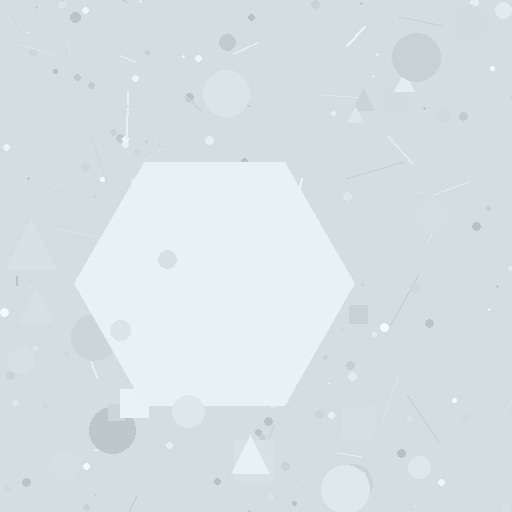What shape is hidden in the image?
A hexagon is hidden in the image.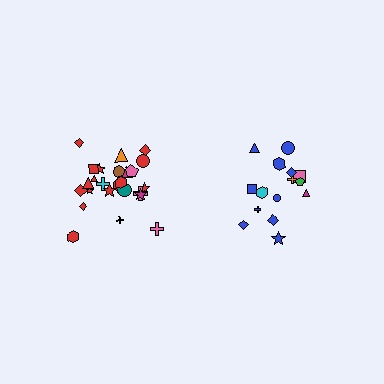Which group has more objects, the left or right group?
The left group.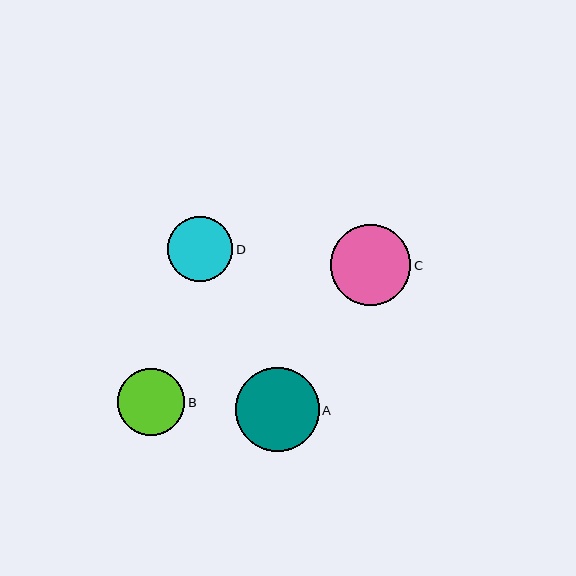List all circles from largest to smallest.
From largest to smallest: A, C, B, D.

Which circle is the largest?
Circle A is the largest with a size of approximately 84 pixels.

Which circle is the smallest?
Circle D is the smallest with a size of approximately 65 pixels.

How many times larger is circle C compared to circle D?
Circle C is approximately 1.2 times the size of circle D.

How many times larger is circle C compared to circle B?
Circle C is approximately 1.2 times the size of circle B.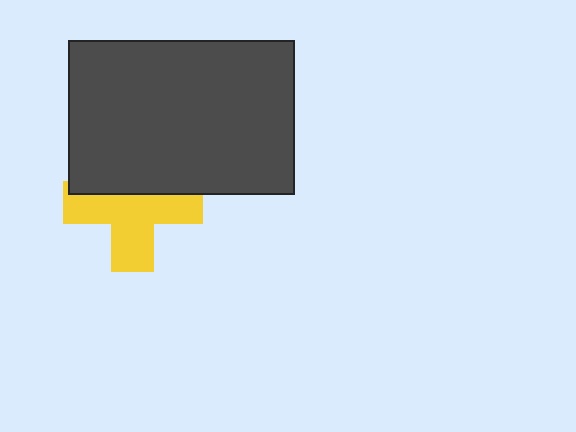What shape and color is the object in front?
The object in front is a dark gray rectangle.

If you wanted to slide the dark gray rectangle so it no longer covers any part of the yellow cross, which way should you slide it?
Slide it up — that is the most direct way to separate the two shapes.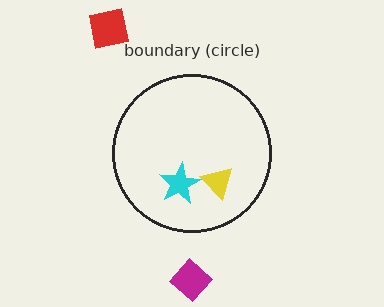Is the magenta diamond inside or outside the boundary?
Outside.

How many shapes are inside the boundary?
2 inside, 2 outside.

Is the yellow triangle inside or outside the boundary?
Inside.